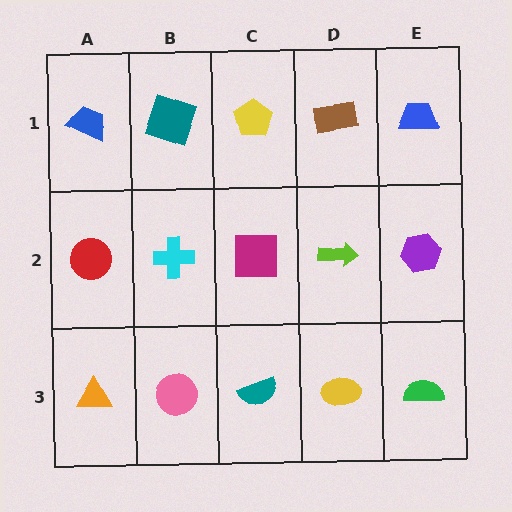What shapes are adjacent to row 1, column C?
A magenta square (row 2, column C), a teal square (row 1, column B), a brown rectangle (row 1, column D).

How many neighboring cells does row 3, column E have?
2.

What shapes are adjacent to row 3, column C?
A magenta square (row 2, column C), a pink circle (row 3, column B), a yellow ellipse (row 3, column D).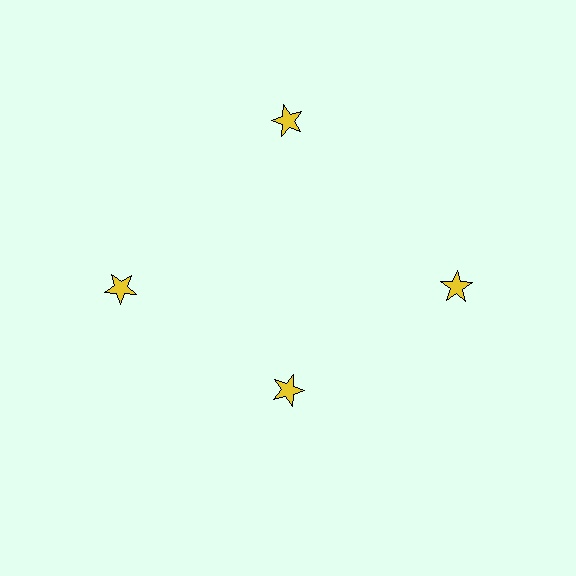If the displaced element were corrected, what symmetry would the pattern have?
It would have 4-fold rotational symmetry — the pattern would map onto itself every 90 degrees.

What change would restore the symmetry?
The symmetry would be restored by moving it outward, back onto the ring so that all 4 stars sit at equal angles and equal distance from the center.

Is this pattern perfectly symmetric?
No. The 4 yellow stars are arranged in a ring, but one element near the 6 o'clock position is pulled inward toward the center, breaking the 4-fold rotational symmetry.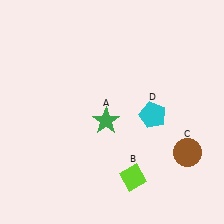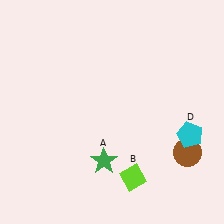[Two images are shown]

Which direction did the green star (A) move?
The green star (A) moved down.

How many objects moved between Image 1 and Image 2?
2 objects moved between the two images.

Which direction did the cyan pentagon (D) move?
The cyan pentagon (D) moved right.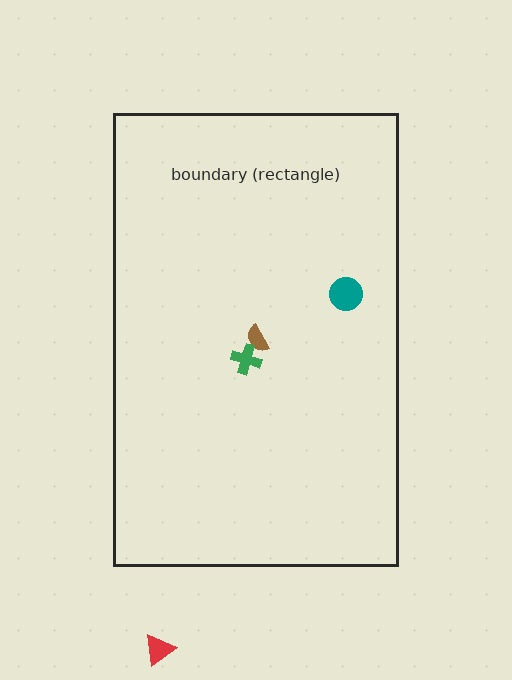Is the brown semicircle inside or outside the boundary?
Inside.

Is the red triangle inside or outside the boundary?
Outside.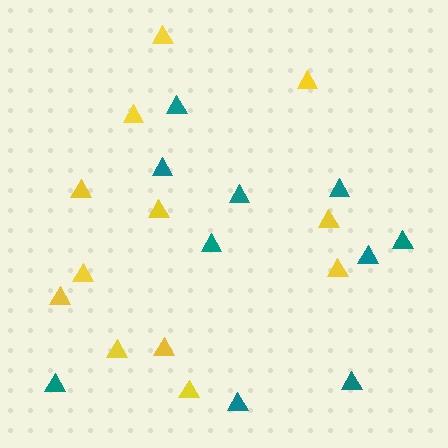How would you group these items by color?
There are 2 groups: one group of yellow triangles (12) and one group of teal triangles (10).